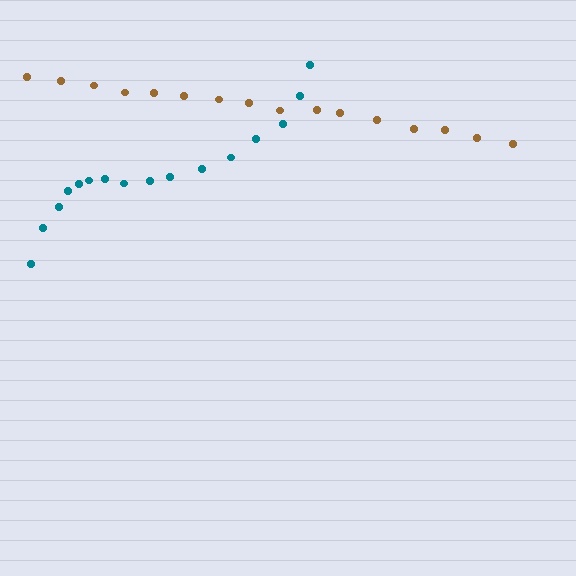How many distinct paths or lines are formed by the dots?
There are 2 distinct paths.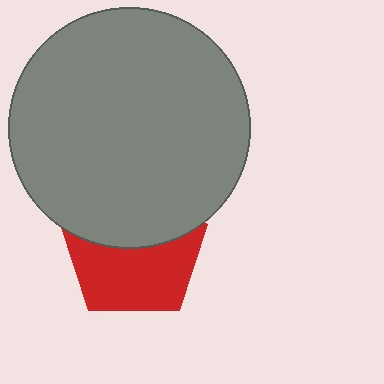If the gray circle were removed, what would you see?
You would see the complete red pentagon.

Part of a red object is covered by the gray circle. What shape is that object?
It is a pentagon.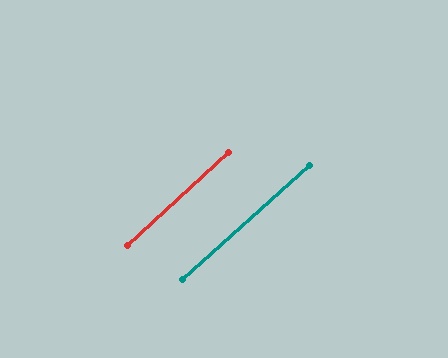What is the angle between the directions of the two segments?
Approximately 1 degree.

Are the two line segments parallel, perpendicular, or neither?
Parallel — their directions differ by only 0.8°.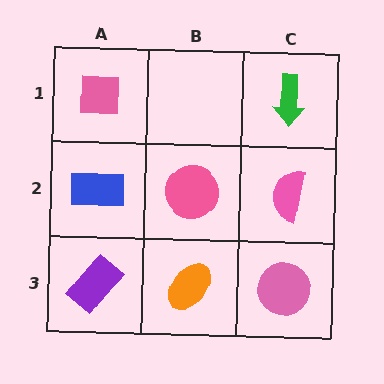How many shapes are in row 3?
3 shapes.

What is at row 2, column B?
A pink circle.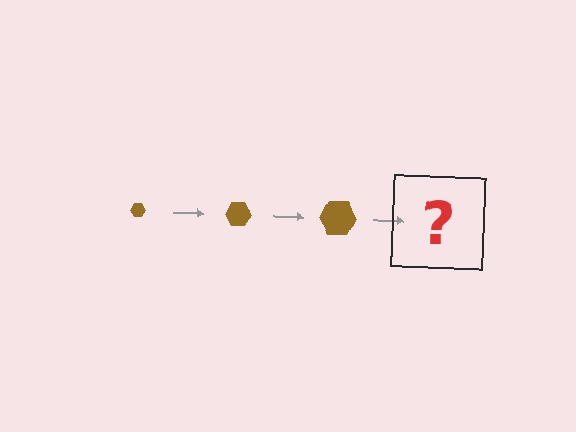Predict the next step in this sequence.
The next step is a brown hexagon, larger than the previous one.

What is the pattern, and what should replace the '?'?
The pattern is that the hexagon gets progressively larger each step. The '?' should be a brown hexagon, larger than the previous one.